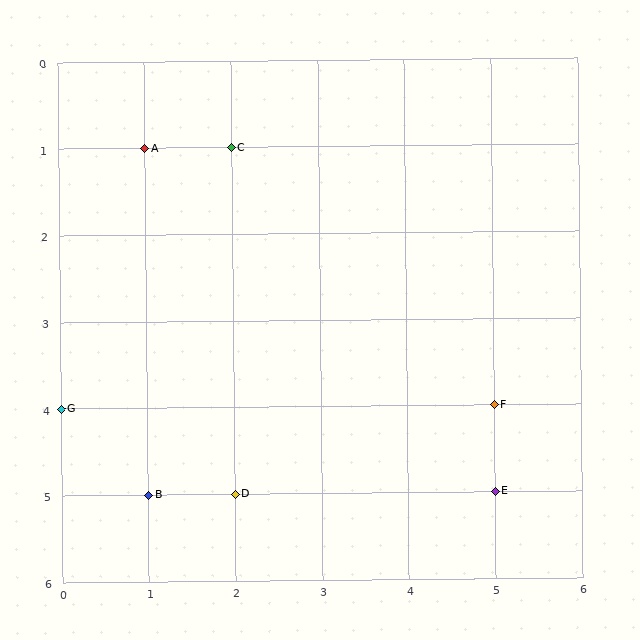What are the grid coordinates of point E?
Point E is at grid coordinates (5, 5).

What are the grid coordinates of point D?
Point D is at grid coordinates (2, 5).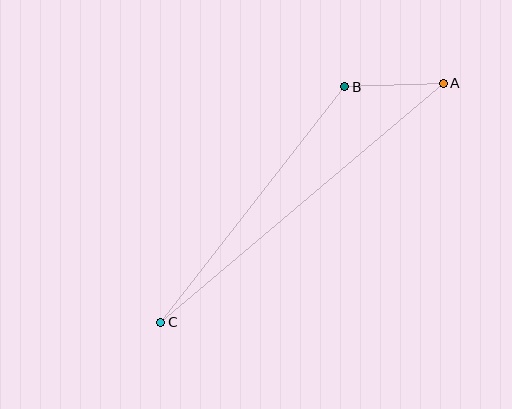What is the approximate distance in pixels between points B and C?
The distance between B and C is approximately 299 pixels.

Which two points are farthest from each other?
Points A and C are farthest from each other.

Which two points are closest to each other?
Points A and B are closest to each other.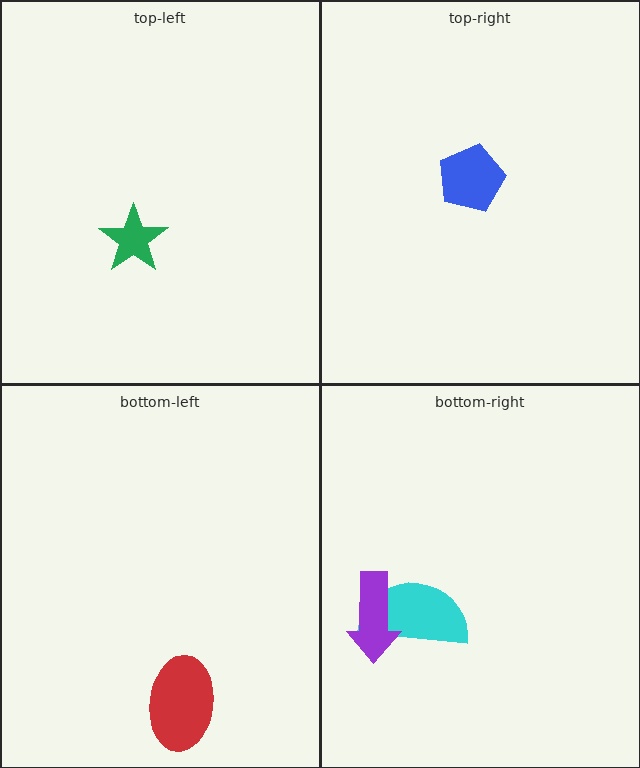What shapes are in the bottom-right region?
The cyan semicircle, the purple arrow.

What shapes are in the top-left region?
The green star.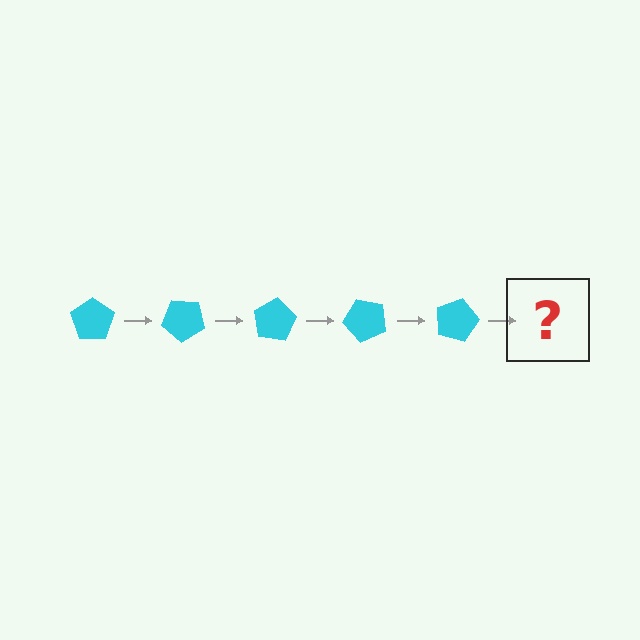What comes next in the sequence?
The next element should be a cyan pentagon rotated 200 degrees.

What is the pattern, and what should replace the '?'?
The pattern is that the pentagon rotates 40 degrees each step. The '?' should be a cyan pentagon rotated 200 degrees.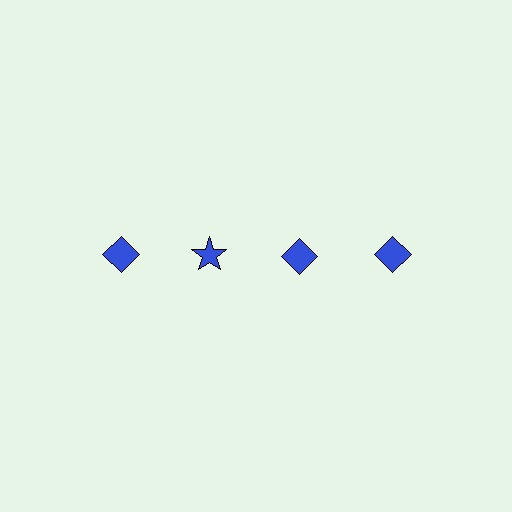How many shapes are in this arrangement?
There are 4 shapes arranged in a grid pattern.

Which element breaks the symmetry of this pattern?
The blue star in the top row, second from left column breaks the symmetry. All other shapes are blue diamonds.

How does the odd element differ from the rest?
It has a different shape: star instead of diamond.